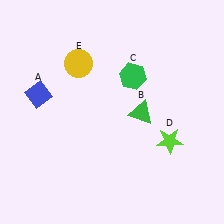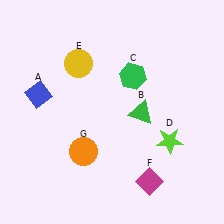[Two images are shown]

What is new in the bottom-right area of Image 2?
A magenta diamond (F) was added in the bottom-right area of Image 2.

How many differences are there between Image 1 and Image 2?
There are 2 differences between the two images.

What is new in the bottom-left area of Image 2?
An orange circle (G) was added in the bottom-left area of Image 2.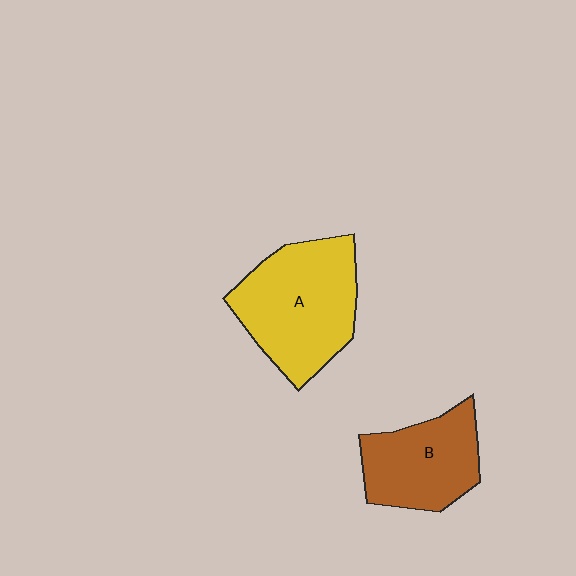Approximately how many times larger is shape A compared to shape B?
Approximately 1.4 times.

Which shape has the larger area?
Shape A (yellow).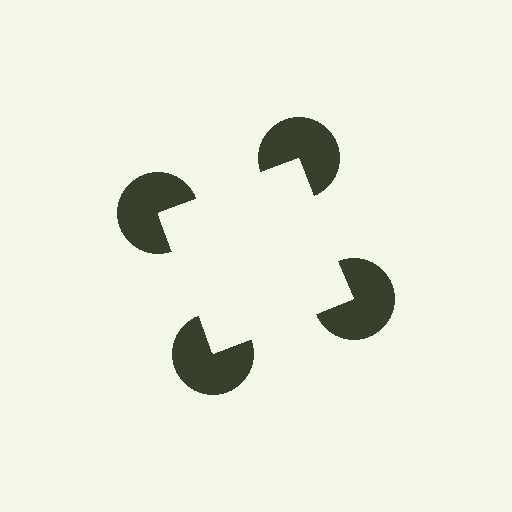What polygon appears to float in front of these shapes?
An illusory square — its edges are inferred from the aligned wedge cuts in the pac-man discs, not physically drawn.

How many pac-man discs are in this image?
There are 4 — one at each vertex of the illusory square.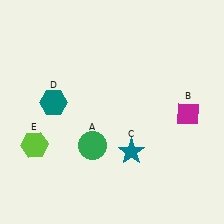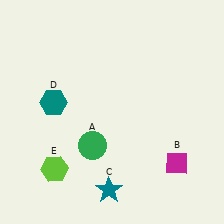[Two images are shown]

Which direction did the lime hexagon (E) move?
The lime hexagon (E) moved down.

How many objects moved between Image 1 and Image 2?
3 objects moved between the two images.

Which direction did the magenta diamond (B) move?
The magenta diamond (B) moved down.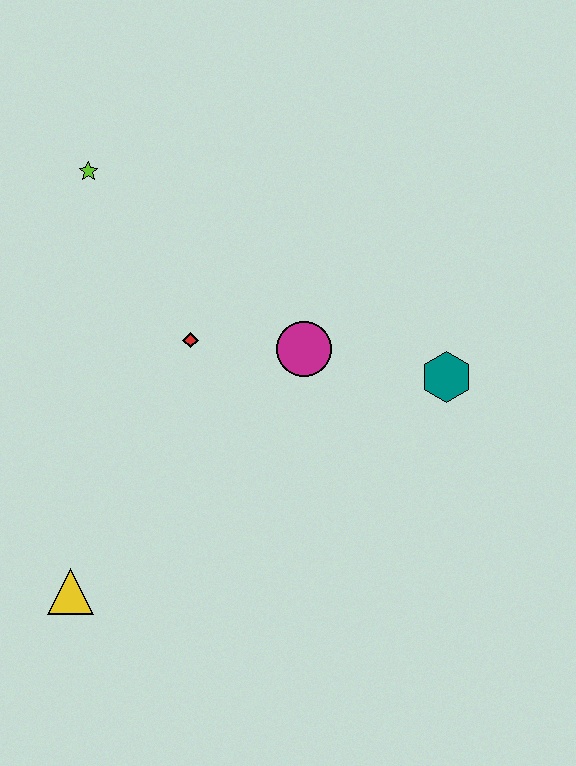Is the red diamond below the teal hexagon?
No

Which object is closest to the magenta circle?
The red diamond is closest to the magenta circle.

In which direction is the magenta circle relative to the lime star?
The magenta circle is to the right of the lime star.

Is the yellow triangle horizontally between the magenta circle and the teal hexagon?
No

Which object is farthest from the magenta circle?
The yellow triangle is farthest from the magenta circle.